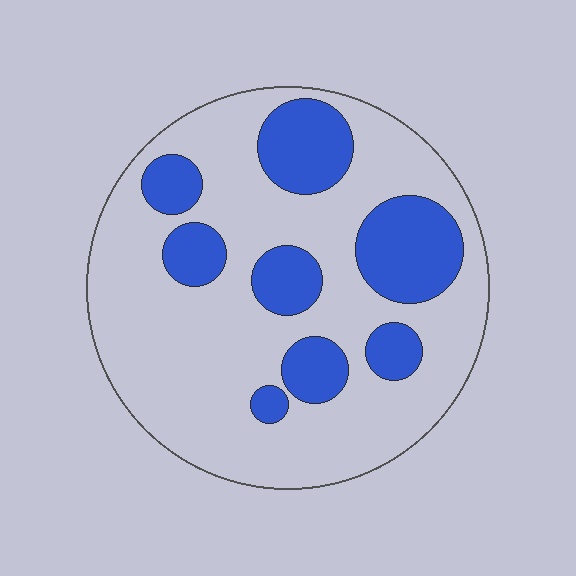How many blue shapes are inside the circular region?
8.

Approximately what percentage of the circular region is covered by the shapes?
Approximately 25%.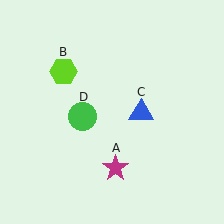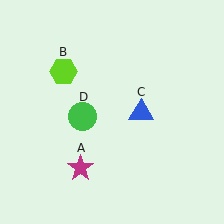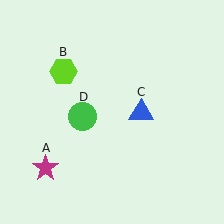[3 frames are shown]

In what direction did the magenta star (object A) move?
The magenta star (object A) moved left.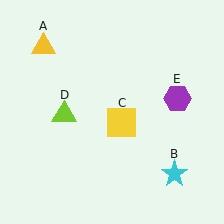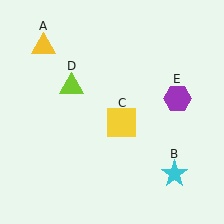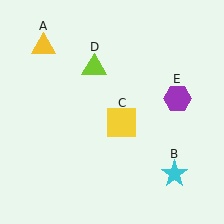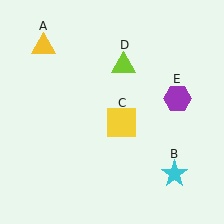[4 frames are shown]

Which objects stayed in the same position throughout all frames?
Yellow triangle (object A) and cyan star (object B) and yellow square (object C) and purple hexagon (object E) remained stationary.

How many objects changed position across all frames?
1 object changed position: lime triangle (object D).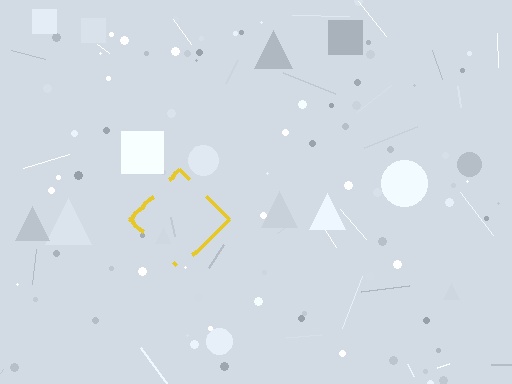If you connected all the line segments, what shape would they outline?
They would outline a diamond.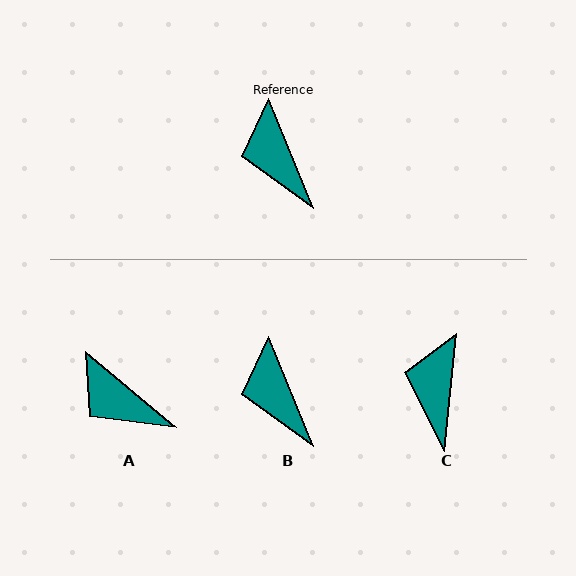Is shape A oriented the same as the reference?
No, it is off by about 28 degrees.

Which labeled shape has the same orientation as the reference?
B.